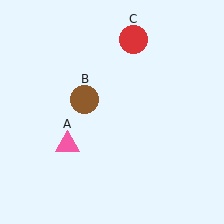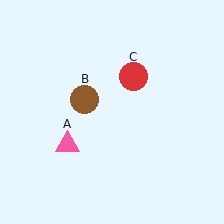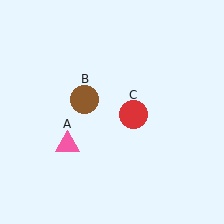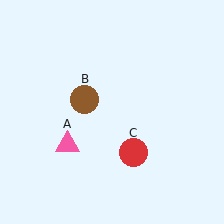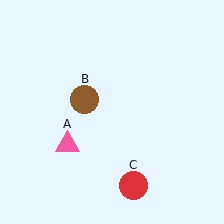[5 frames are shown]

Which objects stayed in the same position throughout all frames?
Pink triangle (object A) and brown circle (object B) remained stationary.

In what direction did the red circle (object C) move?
The red circle (object C) moved down.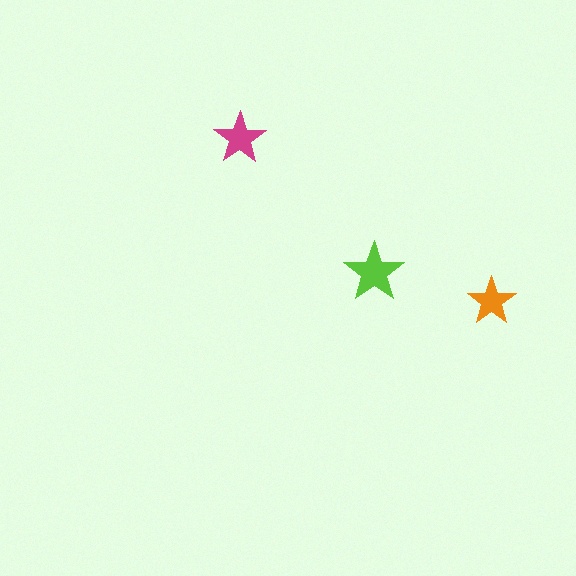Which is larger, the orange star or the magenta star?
The magenta one.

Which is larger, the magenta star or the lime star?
The lime one.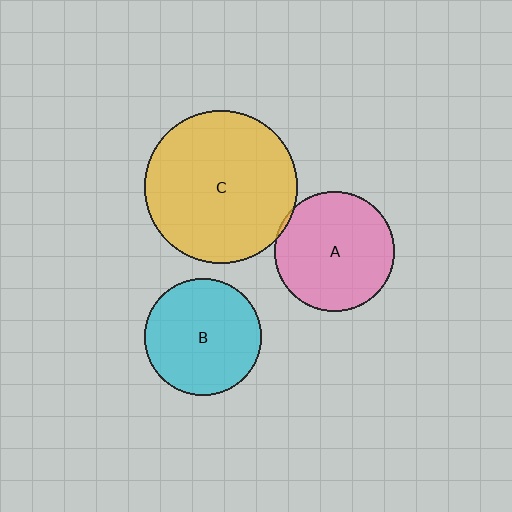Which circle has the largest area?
Circle C (yellow).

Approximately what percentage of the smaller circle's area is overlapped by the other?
Approximately 5%.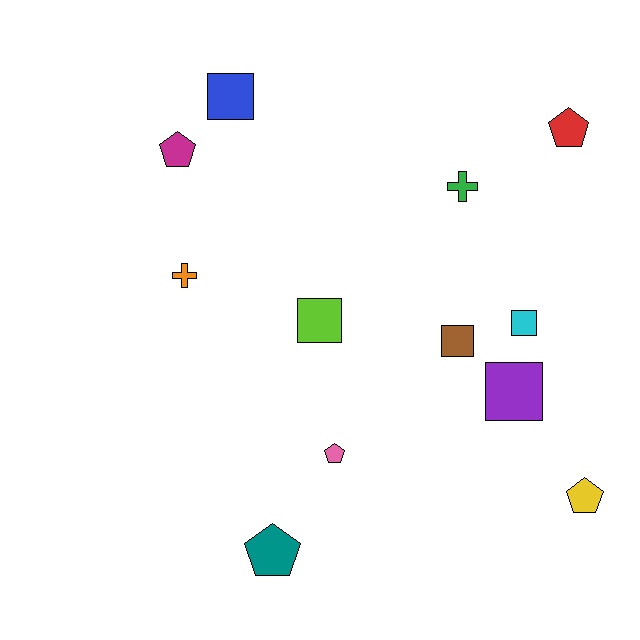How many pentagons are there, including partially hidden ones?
There are 5 pentagons.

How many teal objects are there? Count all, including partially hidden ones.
There is 1 teal object.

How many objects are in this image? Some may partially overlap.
There are 12 objects.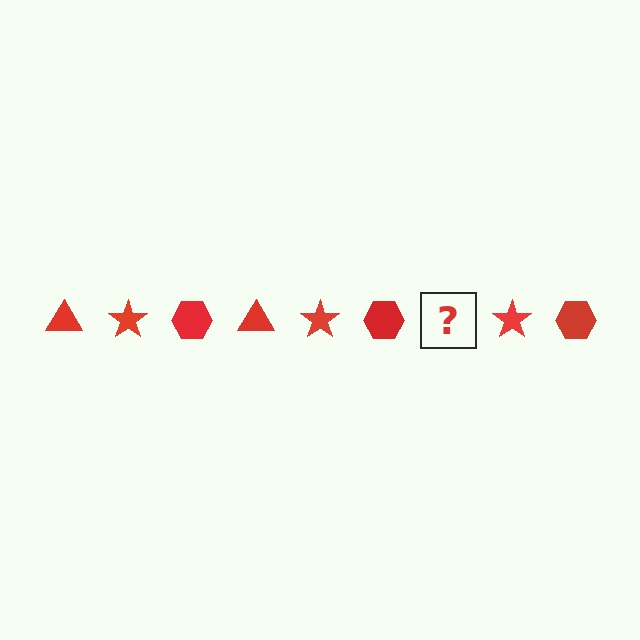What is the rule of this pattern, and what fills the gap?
The rule is that the pattern cycles through triangle, star, hexagon shapes in red. The gap should be filled with a red triangle.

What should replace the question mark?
The question mark should be replaced with a red triangle.